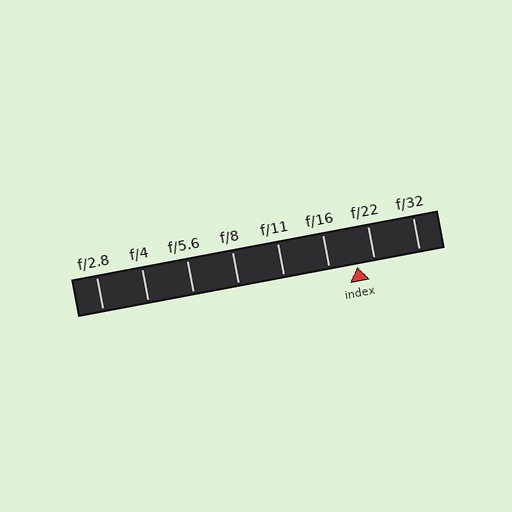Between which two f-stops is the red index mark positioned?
The index mark is between f/16 and f/22.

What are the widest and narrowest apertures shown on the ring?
The widest aperture shown is f/2.8 and the narrowest is f/32.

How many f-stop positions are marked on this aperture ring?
There are 8 f-stop positions marked.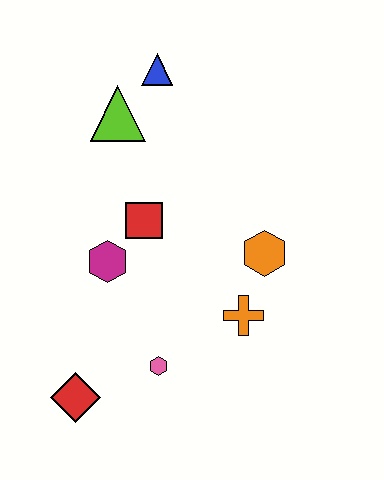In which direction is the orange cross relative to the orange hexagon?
The orange cross is below the orange hexagon.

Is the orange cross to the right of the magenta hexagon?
Yes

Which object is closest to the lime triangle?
The blue triangle is closest to the lime triangle.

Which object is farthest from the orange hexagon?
The red diamond is farthest from the orange hexagon.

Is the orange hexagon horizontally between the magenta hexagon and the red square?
No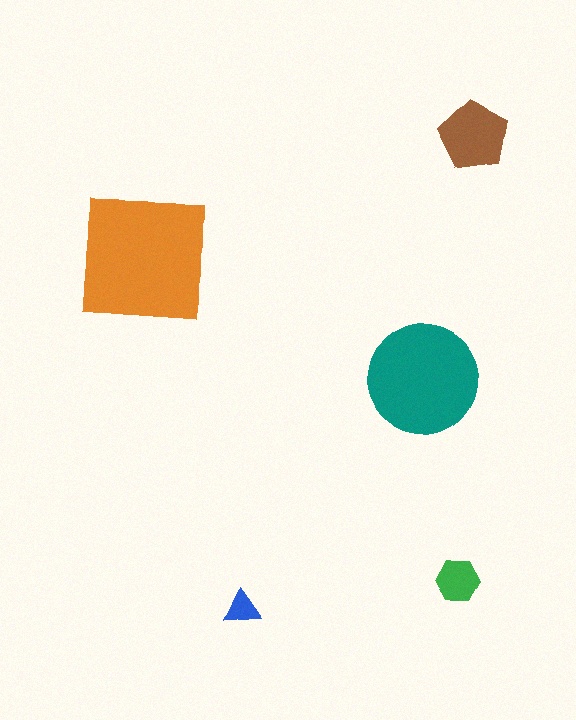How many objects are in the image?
There are 5 objects in the image.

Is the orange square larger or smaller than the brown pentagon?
Larger.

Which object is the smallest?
The blue triangle.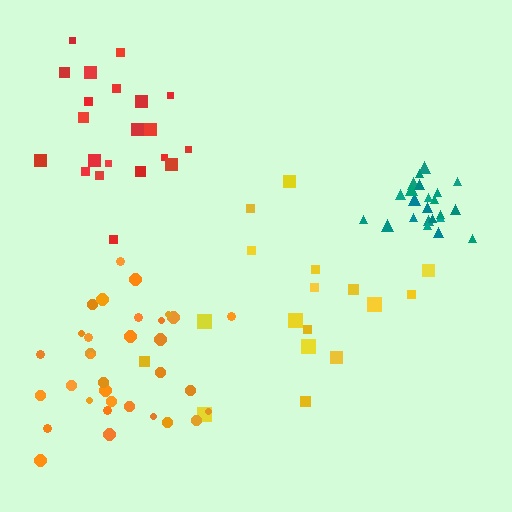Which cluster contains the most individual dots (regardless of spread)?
Orange (33).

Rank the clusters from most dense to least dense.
teal, orange, red, yellow.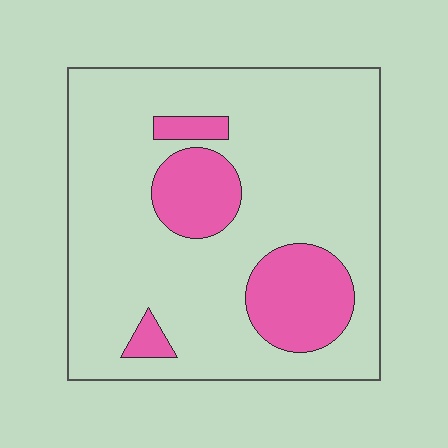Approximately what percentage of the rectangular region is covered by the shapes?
Approximately 20%.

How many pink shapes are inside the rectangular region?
4.